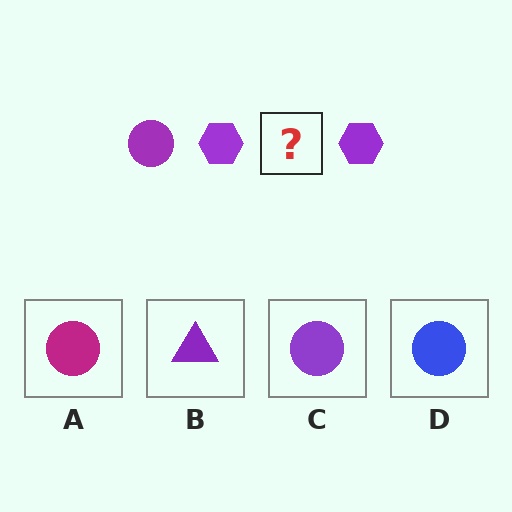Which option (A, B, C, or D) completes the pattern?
C.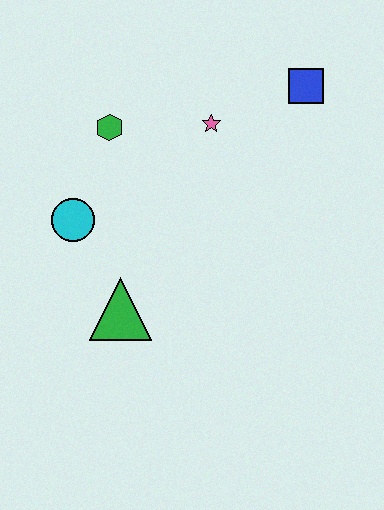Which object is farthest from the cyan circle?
The blue square is farthest from the cyan circle.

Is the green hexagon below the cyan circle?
No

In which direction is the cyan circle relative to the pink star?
The cyan circle is to the left of the pink star.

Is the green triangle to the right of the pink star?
No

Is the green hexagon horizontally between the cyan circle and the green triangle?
Yes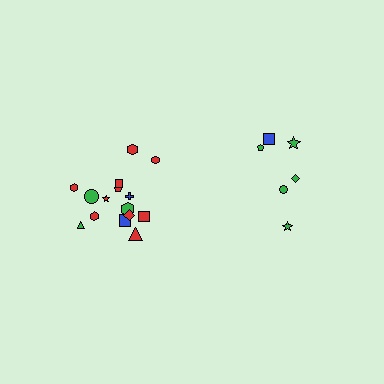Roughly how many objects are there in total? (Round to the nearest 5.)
Roughly 20 objects in total.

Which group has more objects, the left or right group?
The left group.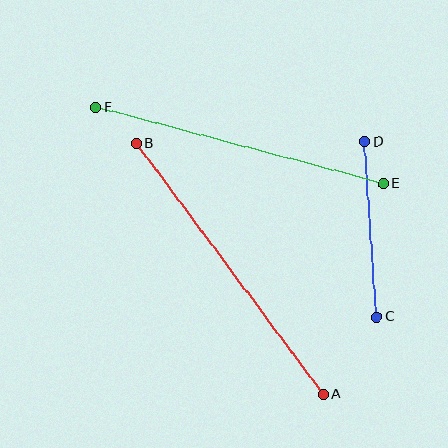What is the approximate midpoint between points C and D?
The midpoint is at approximately (371, 229) pixels.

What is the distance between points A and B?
The distance is approximately 313 pixels.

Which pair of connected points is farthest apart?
Points A and B are farthest apart.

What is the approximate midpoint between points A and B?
The midpoint is at approximately (230, 269) pixels.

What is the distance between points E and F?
The distance is approximately 297 pixels.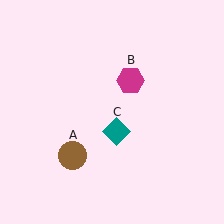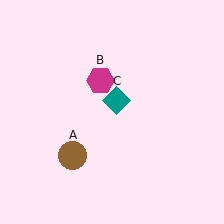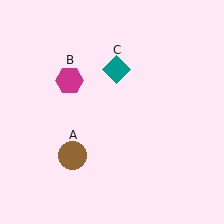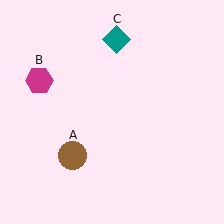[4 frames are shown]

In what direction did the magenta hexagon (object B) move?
The magenta hexagon (object B) moved left.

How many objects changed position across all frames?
2 objects changed position: magenta hexagon (object B), teal diamond (object C).